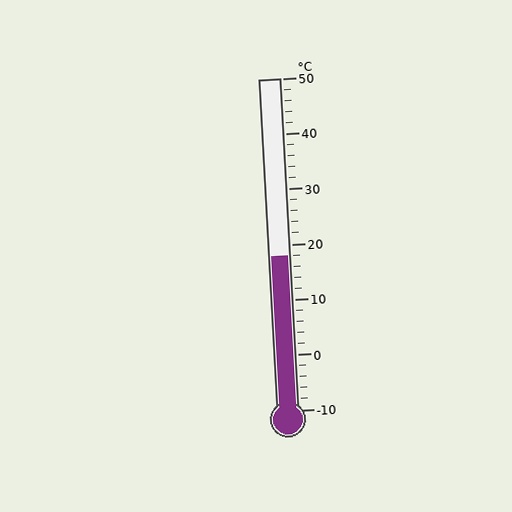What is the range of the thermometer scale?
The thermometer scale ranges from -10°C to 50°C.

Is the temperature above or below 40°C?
The temperature is below 40°C.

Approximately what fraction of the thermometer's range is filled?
The thermometer is filled to approximately 45% of its range.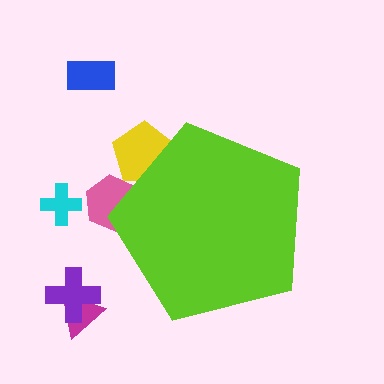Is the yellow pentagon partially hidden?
Yes, the yellow pentagon is partially hidden behind the lime pentagon.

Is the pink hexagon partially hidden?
Yes, the pink hexagon is partially hidden behind the lime pentagon.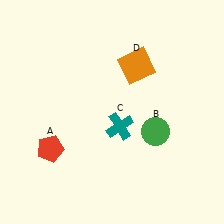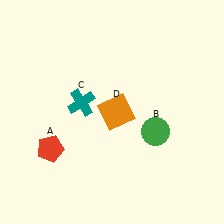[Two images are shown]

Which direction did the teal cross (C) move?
The teal cross (C) moved left.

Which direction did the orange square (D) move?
The orange square (D) moved down.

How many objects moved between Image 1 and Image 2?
2 objects moved between the two images.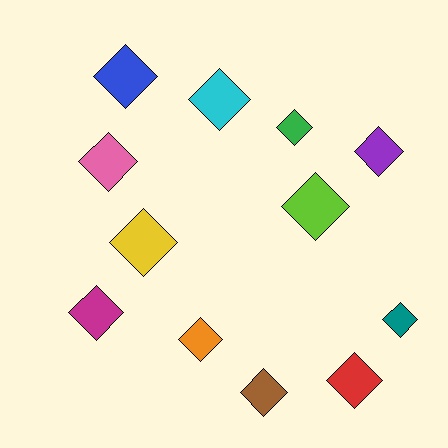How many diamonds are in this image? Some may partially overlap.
There are 12 diamonds.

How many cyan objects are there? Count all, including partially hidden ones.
There is 1 cyan object.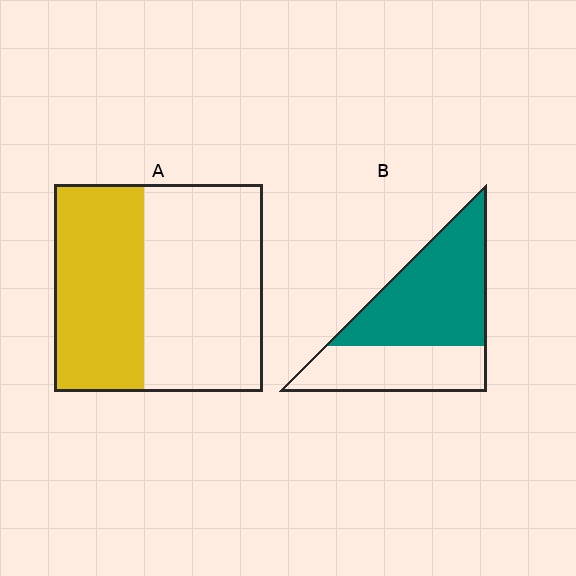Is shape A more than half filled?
No.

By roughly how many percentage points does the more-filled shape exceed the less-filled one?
By roughly 20 percentage points (B over A).